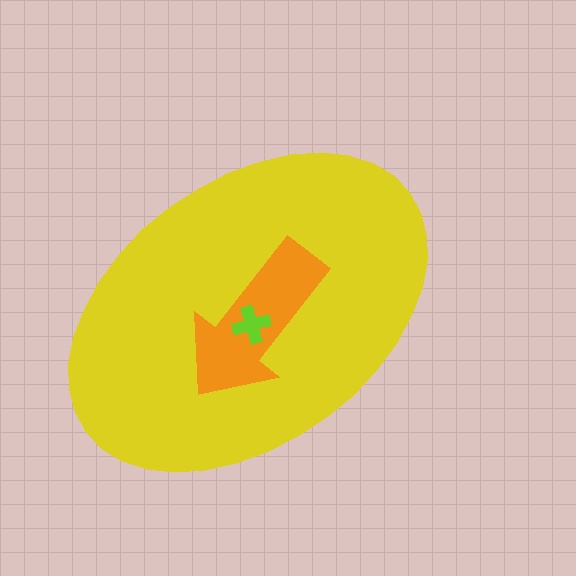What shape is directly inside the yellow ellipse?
The orange arrow.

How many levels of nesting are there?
3.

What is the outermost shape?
The yellow ellipse.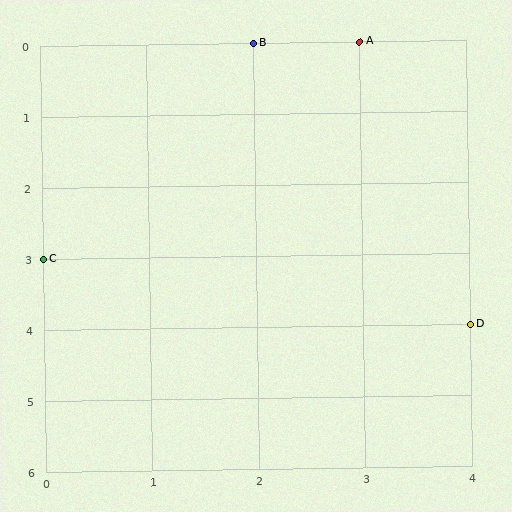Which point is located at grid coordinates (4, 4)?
Point D is at (4, 4).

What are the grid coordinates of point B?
Point B is at grid coordinates (2, 0).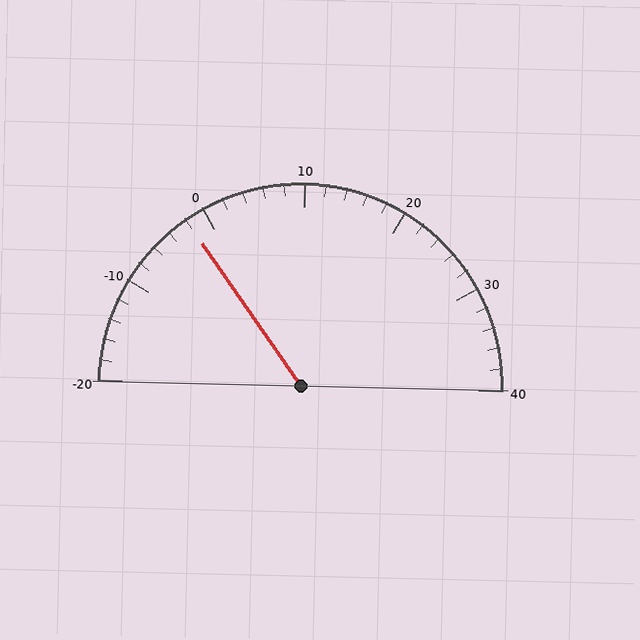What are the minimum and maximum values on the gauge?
The gauge ranges from -20 to 40.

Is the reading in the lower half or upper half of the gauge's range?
The reading is in the lower half of the range (-20 to 40).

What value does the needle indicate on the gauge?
The needle indicates approximately -2.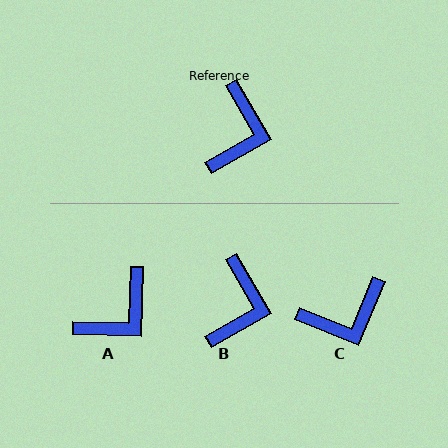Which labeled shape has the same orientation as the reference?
B.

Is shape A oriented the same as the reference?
No, it is off by about 31 degrees.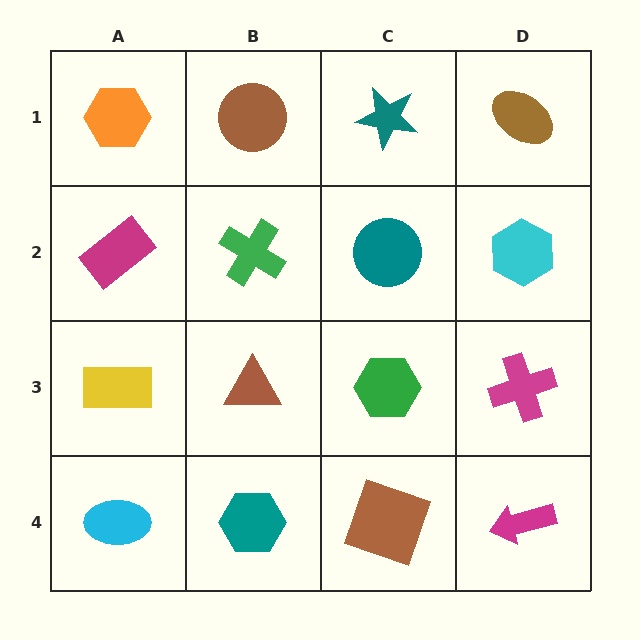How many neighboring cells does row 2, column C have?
4.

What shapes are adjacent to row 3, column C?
A teal circle (row 2, column C), a brown square (row 4, column C), a brown triangle (row 3, column B), a magenta cross (row 3, column D).